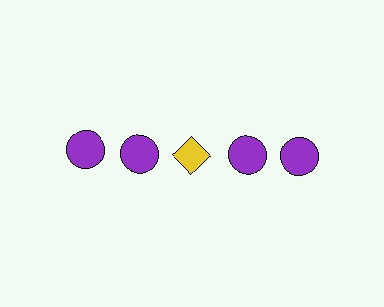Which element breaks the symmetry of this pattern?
The yellow diamond in the top row, center column breaks the symmetry. All other shapes are purple circles.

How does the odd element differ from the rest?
It differs in both color (yellow instead of purple) and shape (diamond instead of circle).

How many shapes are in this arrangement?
There are 5 shapes arranged in a grid pattern.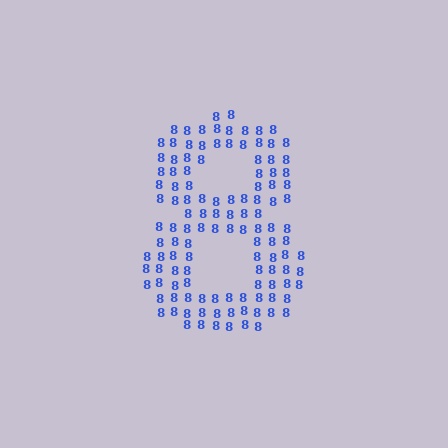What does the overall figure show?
The overall figure shows the digit 8.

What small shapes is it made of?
It is made of small digit 8's.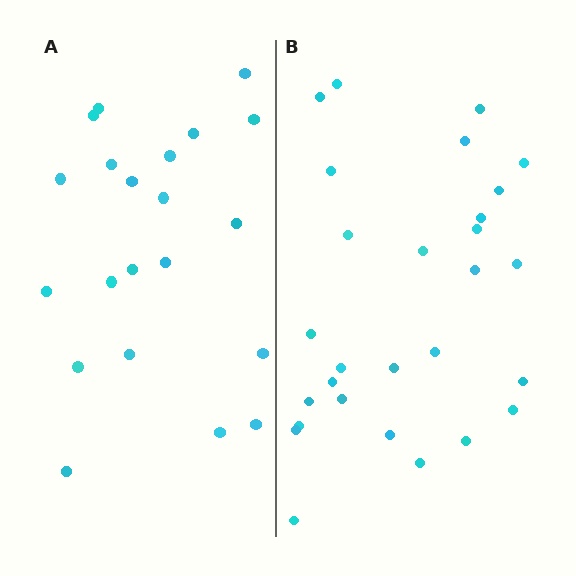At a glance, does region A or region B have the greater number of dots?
Region B (the right region) has more dots.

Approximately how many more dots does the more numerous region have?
Region B has roughly 8 or so more dots than region A.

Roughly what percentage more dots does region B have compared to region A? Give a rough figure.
About 35% more.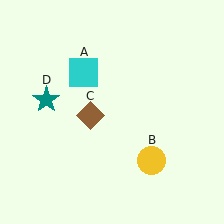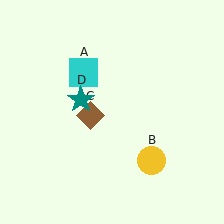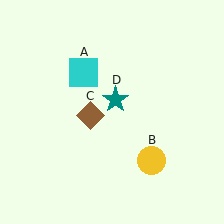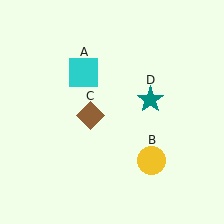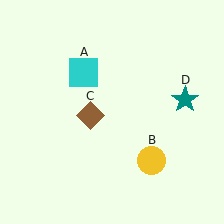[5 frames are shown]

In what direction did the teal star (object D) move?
The teal star (object D) moved right.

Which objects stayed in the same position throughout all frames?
Cyan square (object A) and yellow circle (object B) and brown diamond (object C) remained stationary.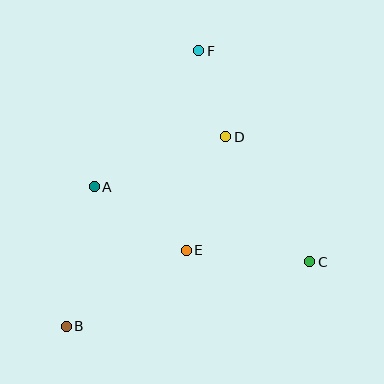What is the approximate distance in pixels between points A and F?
The distance between A and F is approximately 172 pixels.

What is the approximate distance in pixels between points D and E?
The distance between D and E is approximately 120 pixels.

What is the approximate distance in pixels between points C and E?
The distance between C and E is approximately 124 pixels.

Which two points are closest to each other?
Points D and F are closest to each other.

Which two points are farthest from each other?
Points B and F are farthest from each other.